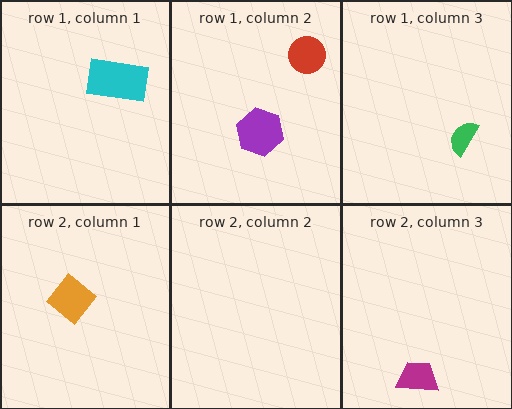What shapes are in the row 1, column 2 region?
The purple hexagon, the red circle.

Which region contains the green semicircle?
The row 1, column 3 region.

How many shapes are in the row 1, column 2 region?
2.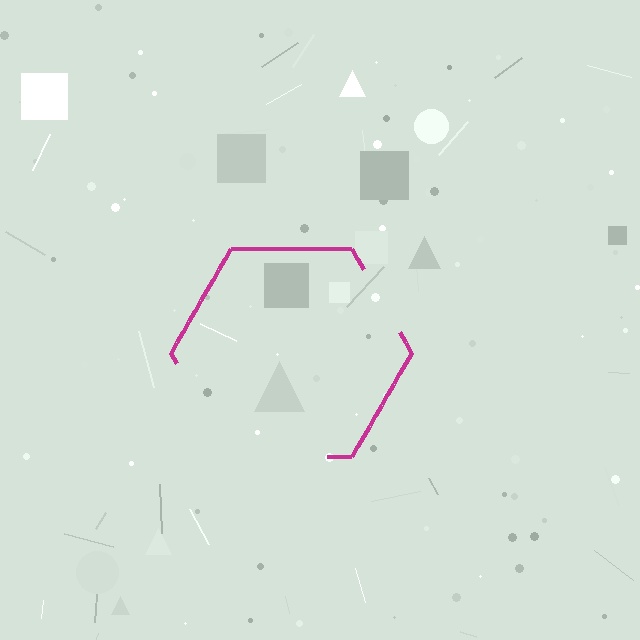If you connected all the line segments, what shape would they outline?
They would outline a hexagon.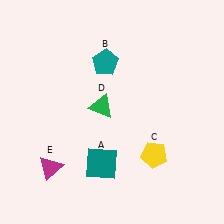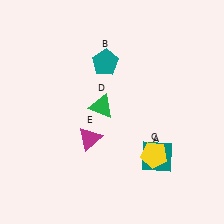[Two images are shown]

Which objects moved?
The objects that moved are: the teal square (A), the magenta triangle (E).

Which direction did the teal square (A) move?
The teal square (A) moved right.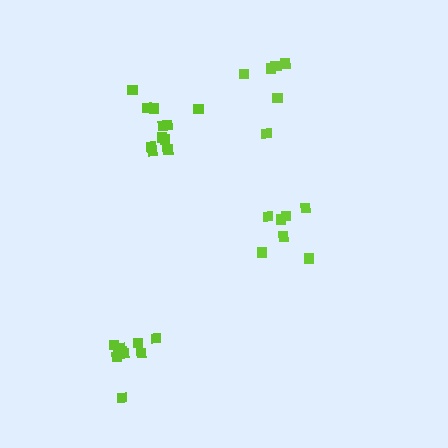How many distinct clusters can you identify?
There are 4 distinct clusters.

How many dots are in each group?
Group 1: 7 dots, Group 2: 11 dots, Group 3: 10 dots, Group 4: 6 dots (34 total).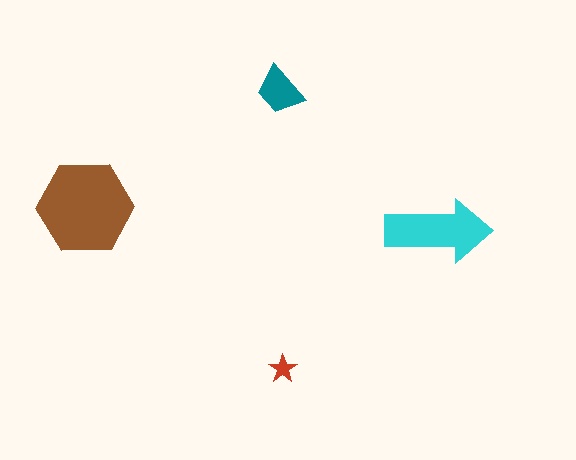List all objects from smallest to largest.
The red star, the teal trapezoid, the cyan arrow, the brown hexagon.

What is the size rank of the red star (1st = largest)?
4th.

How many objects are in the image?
There are 4 objects in the image.